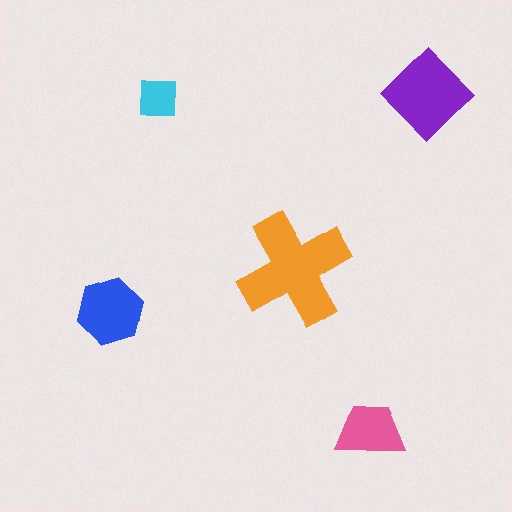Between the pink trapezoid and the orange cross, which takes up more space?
The orange cross.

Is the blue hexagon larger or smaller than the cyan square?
Larger.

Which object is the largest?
The orange cross.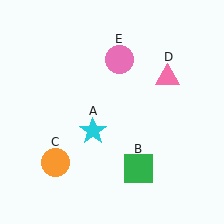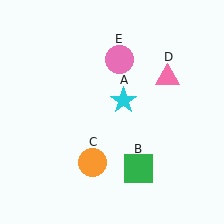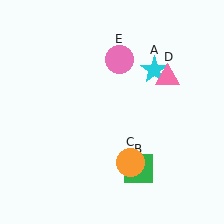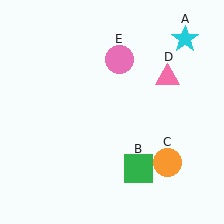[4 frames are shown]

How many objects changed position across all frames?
2 objects changed position: cyan star (object A), orange circle (object C).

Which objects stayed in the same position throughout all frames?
Green square (object B) and pink triangle (object D) and pink circle (object E) remained stationary.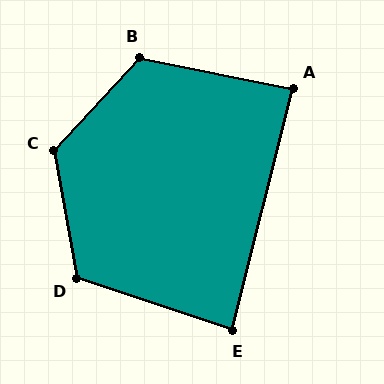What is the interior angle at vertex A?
Approximately 88 degrees (approximately right).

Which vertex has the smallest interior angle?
E, at approximately 86 degrees.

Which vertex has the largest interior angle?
C, at approximately 127 degrees.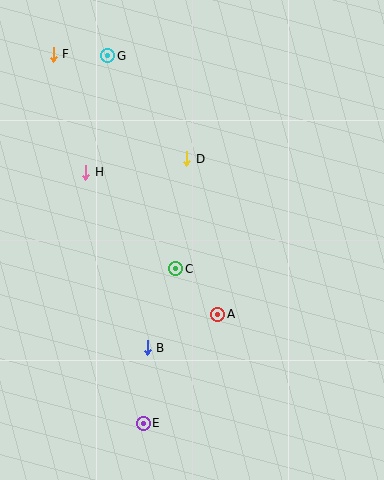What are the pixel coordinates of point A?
Point A is at (218, 314).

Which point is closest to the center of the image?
Point C at (176, 269) is closest to the center.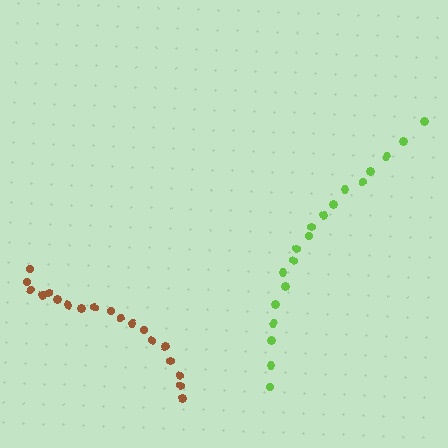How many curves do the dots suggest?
There are 2 distinct paths.